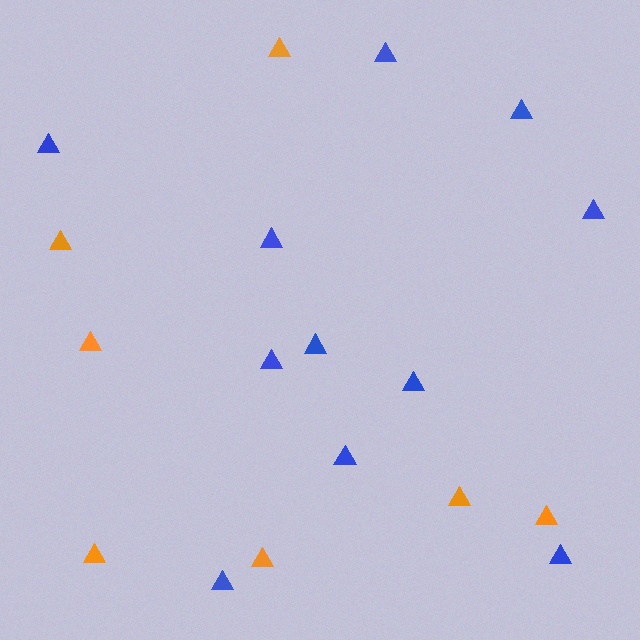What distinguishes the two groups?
There are 2 groups: one group of orange triangles (7) and one group of blue triangles (11).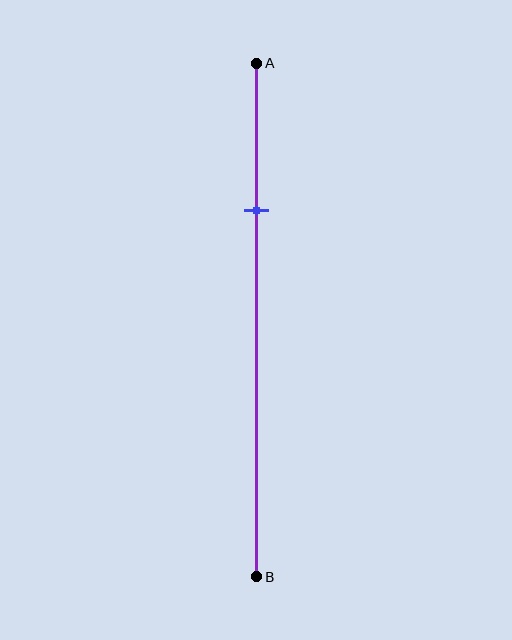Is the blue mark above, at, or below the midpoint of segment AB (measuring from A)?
The blue mark is above the midpoint of segment AB.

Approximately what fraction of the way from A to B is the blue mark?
The blue mark is approximately 30% of the way from A to B.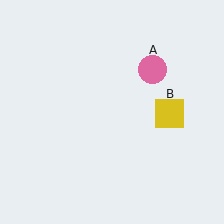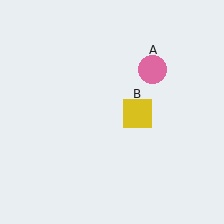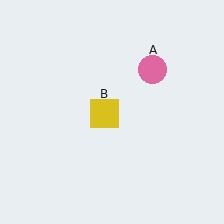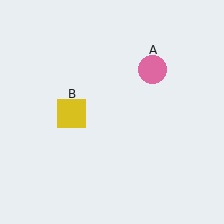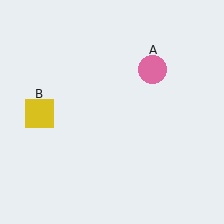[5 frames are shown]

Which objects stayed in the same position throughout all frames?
Pink circle (object A) remained stationary.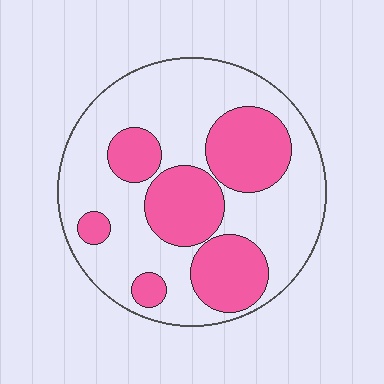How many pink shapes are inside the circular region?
6.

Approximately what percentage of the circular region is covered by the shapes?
Approximately 35%.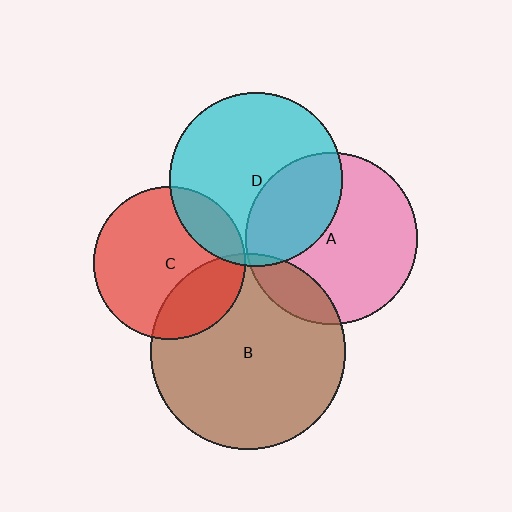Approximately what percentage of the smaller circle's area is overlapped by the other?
Approximately 20%.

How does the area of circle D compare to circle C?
Approximately 1.3 times.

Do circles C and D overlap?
Yes.